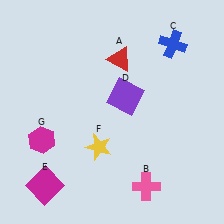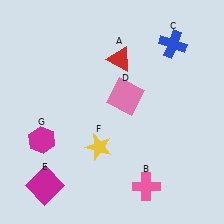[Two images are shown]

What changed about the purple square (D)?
In Image 1, D is purple. In Image 2, it changed to pink.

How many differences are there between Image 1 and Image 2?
There is 1 difference between the two images.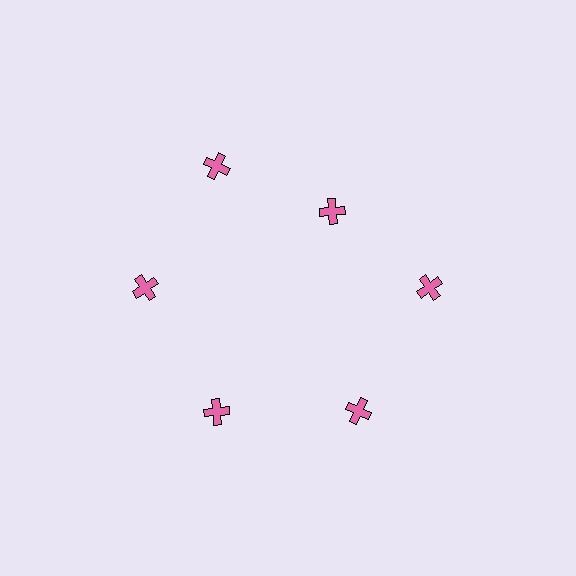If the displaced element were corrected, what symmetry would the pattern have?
It would have 6-fold rotational symmetry — the pattern would map onto itself every 60 degrees.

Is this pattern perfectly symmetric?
No. The 6 pink crosses are arranged in a ring, but one element near the 1 o'clock position is pulled inward toward the center, breaking the 6-fold rotational symmetry.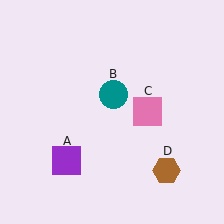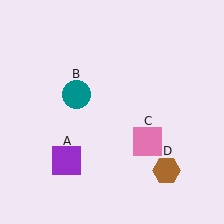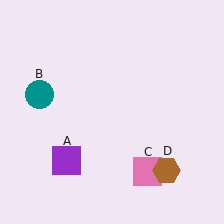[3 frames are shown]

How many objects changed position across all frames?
2 objects changed position: teal circle (object B), pink square (object C).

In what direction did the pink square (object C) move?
The pink square (object C) moved down.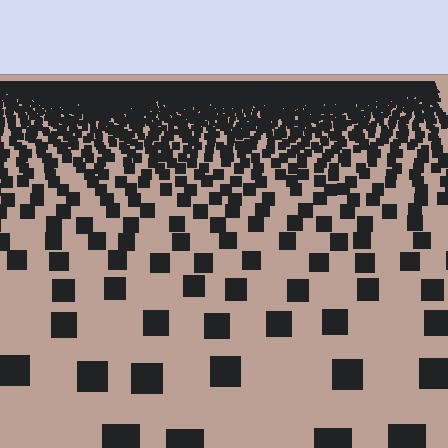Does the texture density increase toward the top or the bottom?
Density increases toward the top.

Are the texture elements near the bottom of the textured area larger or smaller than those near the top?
Larger. Near the bottom, elements are closer to the viewer and appear at a bigger on-screen size.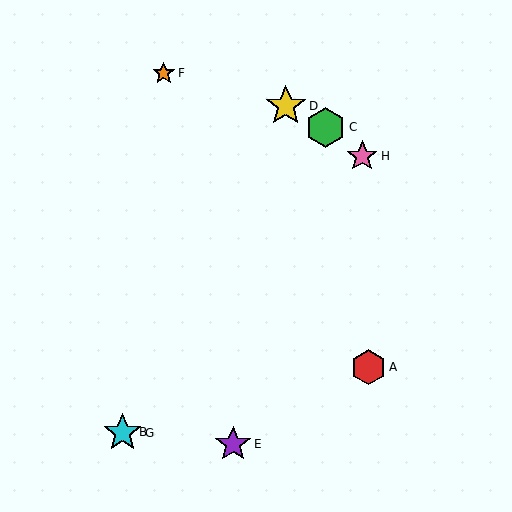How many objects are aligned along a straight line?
3 objects (B, D, G) are aligned along a straight line.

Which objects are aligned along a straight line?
Objects B, D, G are aligned along a straight line.